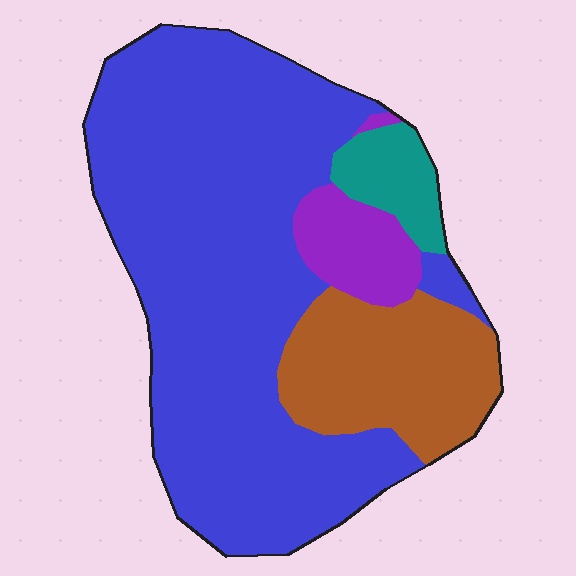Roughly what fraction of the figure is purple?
Purple takes up less than a sixth of the figure.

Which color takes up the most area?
Blue, at roughly 70%.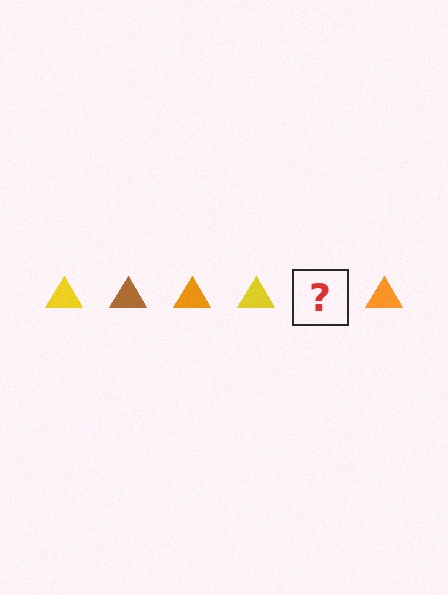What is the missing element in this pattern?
The missing element is a brown triangle.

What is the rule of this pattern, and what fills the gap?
The rule is that the pattern cycles through yellow, brown, orange triangles. The gap should be filled with a brown triangle.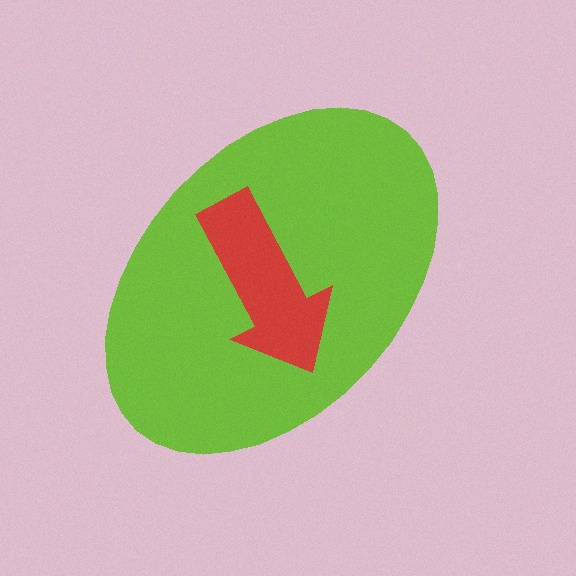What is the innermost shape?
The red arrow.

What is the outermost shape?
The lime ellipse.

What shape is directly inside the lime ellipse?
The red arrow.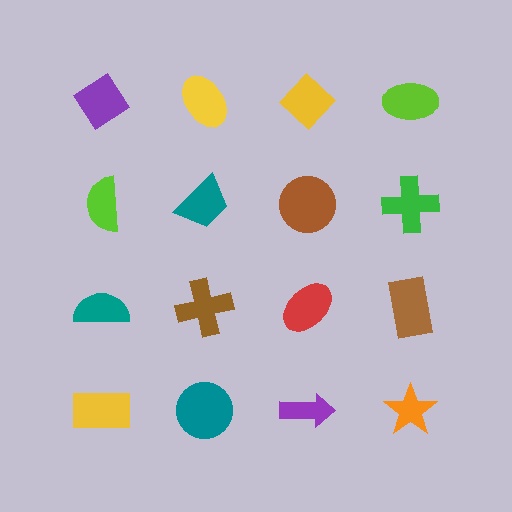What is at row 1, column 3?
A yellow diamond.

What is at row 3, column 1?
A teal semicircle.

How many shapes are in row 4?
4 shapes.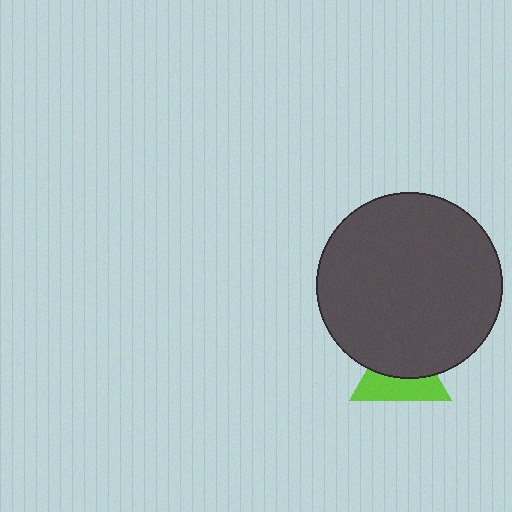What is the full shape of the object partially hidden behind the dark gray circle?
The partially hidden object is a lime triangle.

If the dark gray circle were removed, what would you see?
You would see the complete lime triangle.